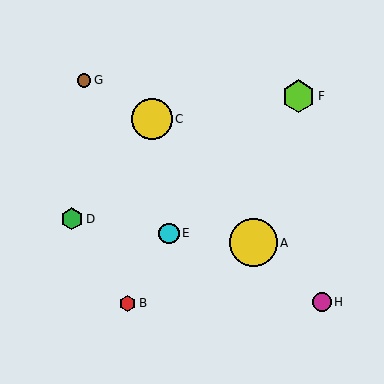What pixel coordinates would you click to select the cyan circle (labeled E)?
Click at (169, 233) to select the cyan circle E.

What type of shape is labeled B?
Shape B is a red hexagon.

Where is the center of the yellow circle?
The center of the yellow circle is at (254, 243).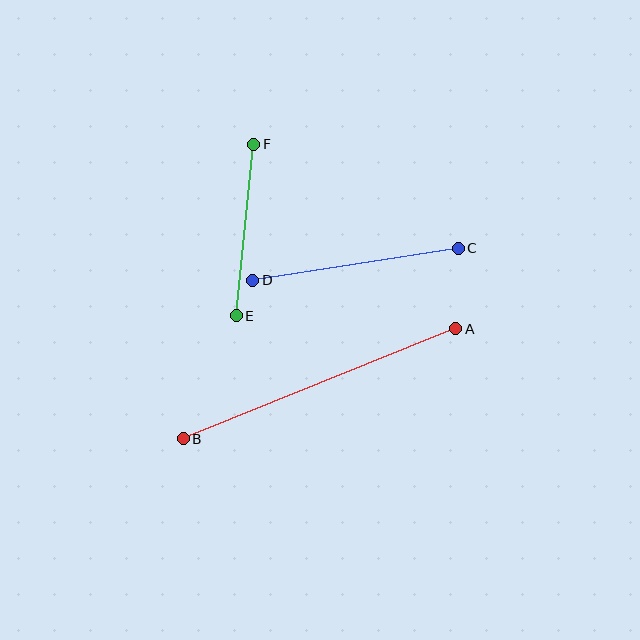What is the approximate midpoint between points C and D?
The midpoint is at approximately (356, 264) pixels.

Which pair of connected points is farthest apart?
Points A and B are farthest apart.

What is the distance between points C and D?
The distance is approximately 208 pixels.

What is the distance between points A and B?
The distance is approximately 294 pixels.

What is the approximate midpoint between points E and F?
The midpoint is at approximately (245, 230) pixels.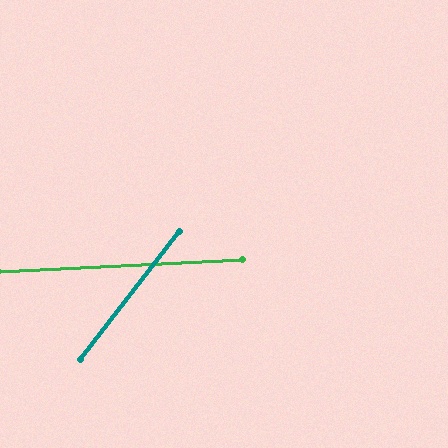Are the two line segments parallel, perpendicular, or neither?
Neither parallel nor perpendicular — they differ by about 50°.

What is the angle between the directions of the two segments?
Approximately 50 degrees.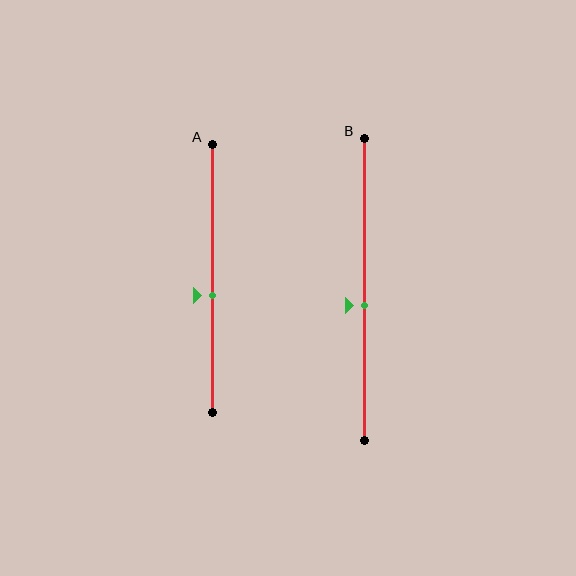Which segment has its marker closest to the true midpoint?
Segment B has its marker closest to the true midpoint.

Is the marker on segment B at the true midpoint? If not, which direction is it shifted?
No, the marker on segment B is shifted downward by about 5% of the segment length.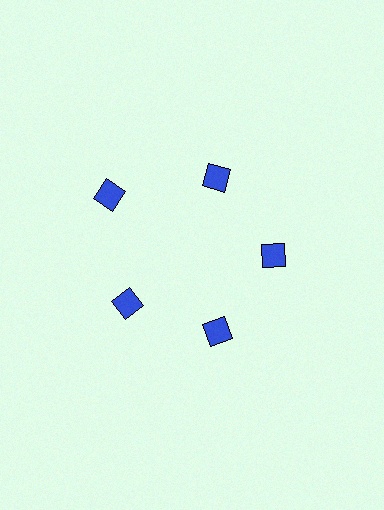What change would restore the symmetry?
The symmetry would be restored by moving it inward, back onto the ring so that all 5 diamonds sit at equal angles and equal distance from the center.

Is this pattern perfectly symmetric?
No. The 5 blue diamonds are arranged in a ring, but one element near the 10 o'clock position is pushed outward from the center, breaking the 5-fold rotational symmetry.